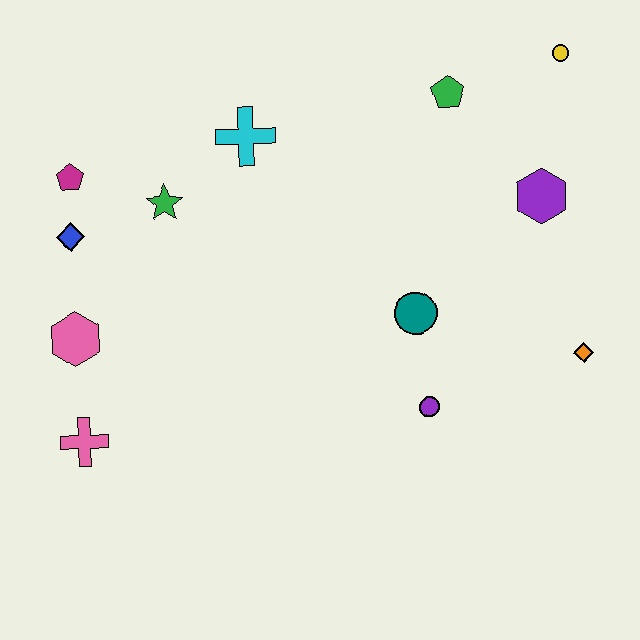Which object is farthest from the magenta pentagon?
The orange diamond is farthest from the magenta pentagon.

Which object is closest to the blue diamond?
The magenta pentagon is closest to the blue diamond.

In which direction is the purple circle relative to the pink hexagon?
The purple circle is to the right of the pink hexagon.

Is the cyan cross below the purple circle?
No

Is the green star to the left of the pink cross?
No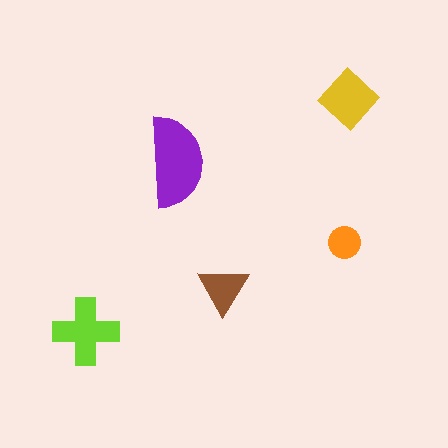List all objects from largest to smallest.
The purple semicircle, the lime cross, the yellow diamond, the brown triangle, the orange circle.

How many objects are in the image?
There are 5 objects in the image.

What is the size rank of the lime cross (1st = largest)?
2nd.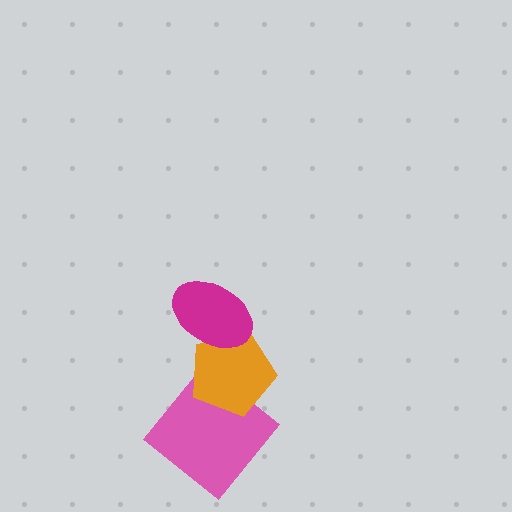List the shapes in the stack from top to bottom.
From top to bottom: the magenta ellipse, the orange pentagon, the pink diamond.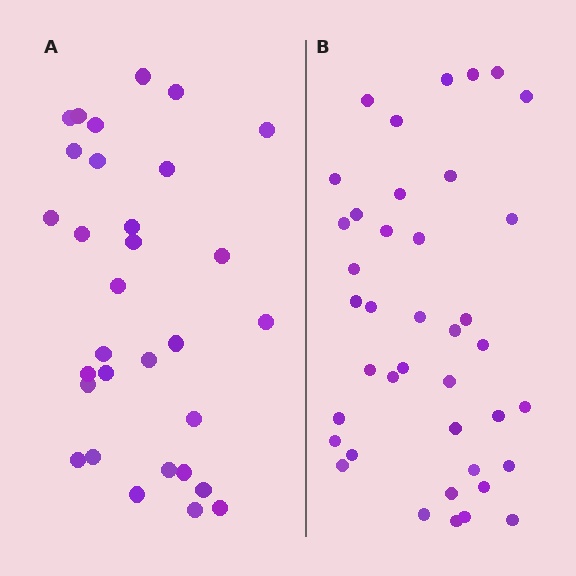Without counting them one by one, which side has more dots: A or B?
Region B (the right region) has more dots.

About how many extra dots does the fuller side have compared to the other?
Region B has roughly 8 or so more dots than region A.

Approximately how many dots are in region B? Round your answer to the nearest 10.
About 40 dots.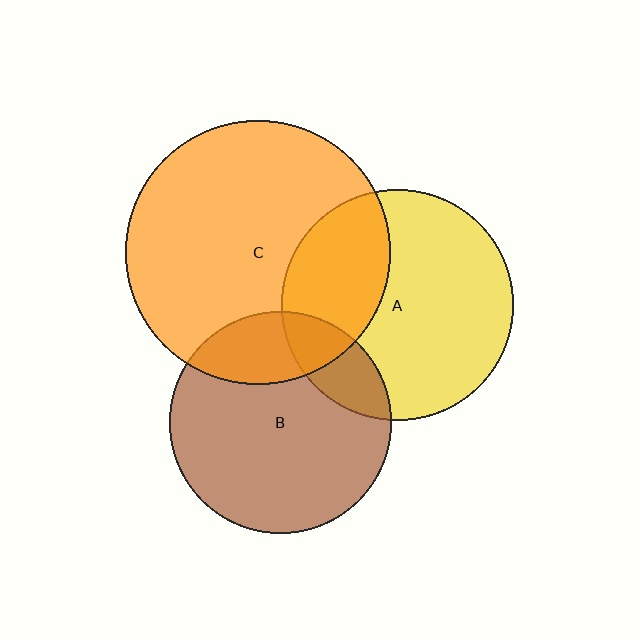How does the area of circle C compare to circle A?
Approximately 1.3 times.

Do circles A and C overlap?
Yes.